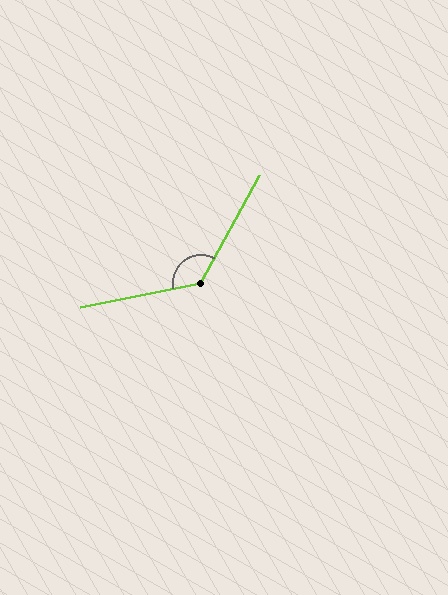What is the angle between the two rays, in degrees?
Approximately 130 degrees.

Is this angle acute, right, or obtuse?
It is obtuse.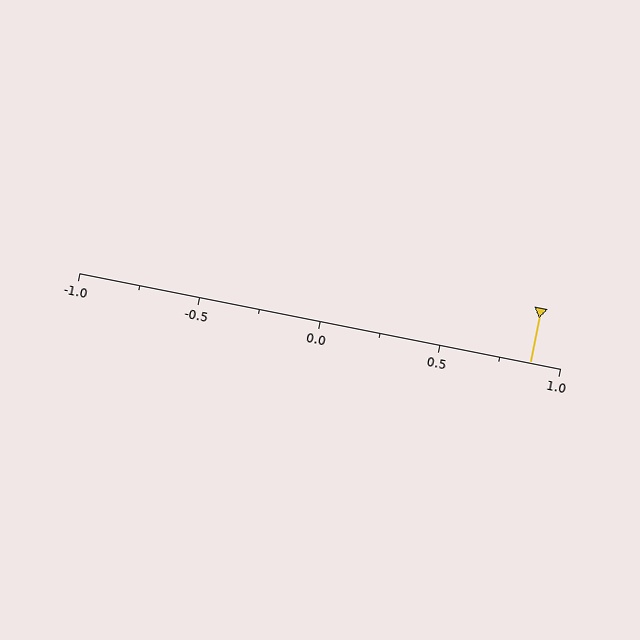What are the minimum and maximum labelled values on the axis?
The axis runs from -1.0 to 1.0.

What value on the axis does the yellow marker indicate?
The marker indicates approximately 0.88.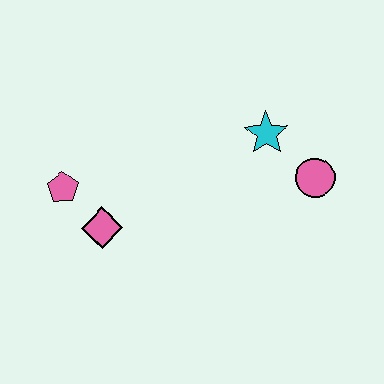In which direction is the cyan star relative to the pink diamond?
The cyan star is to the right of the pink diamond.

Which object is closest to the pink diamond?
The pink pentagon is closest to the pink diamond.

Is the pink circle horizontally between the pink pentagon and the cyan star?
No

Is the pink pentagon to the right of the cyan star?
No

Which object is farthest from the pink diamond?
The pink circle is farthest from the pink diamond.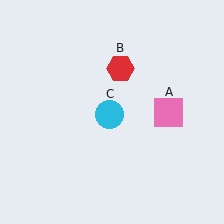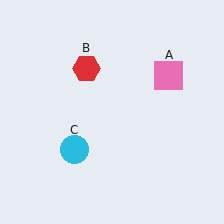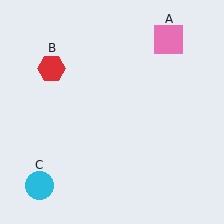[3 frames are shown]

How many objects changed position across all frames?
3 objects changed position: pink square (object A), red hexagon (object B), cyan circle (object C).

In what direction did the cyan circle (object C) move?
The cyan circle (object C) moved down and to the left.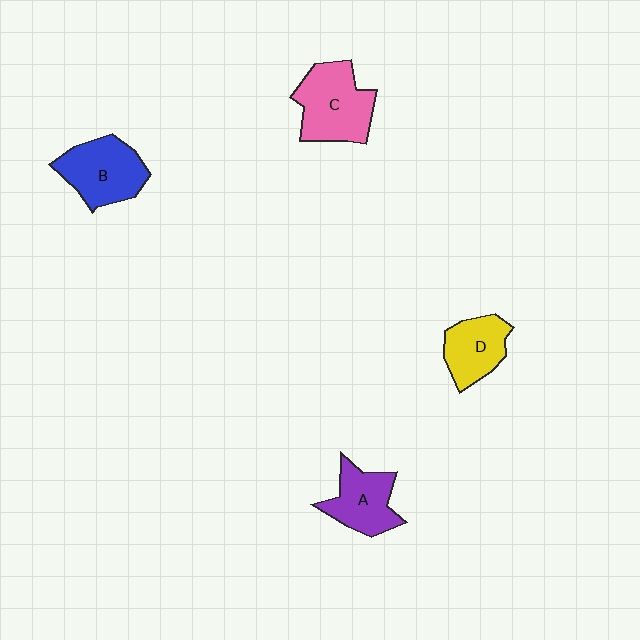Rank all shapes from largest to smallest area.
From largest to smallest: C (pink), B (blue), A (purple), D (yellow).